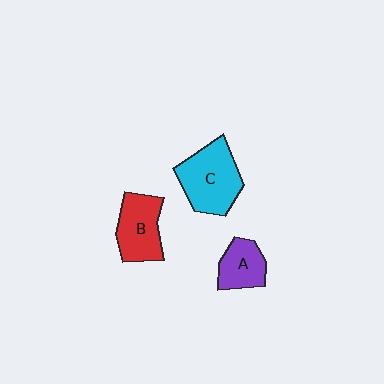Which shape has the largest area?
Shape C (cyan).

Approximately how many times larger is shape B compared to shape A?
Approximately 1.3 times.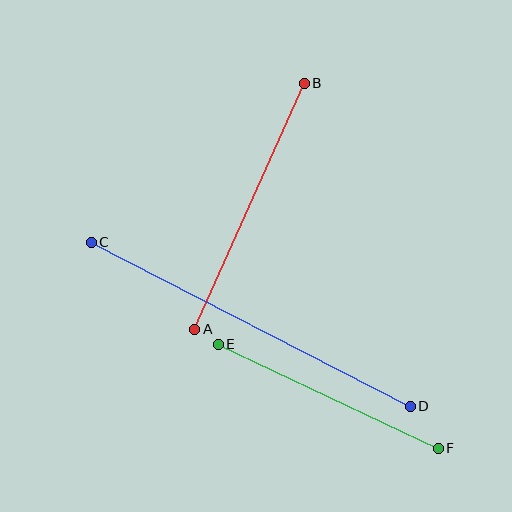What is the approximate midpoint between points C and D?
The midpoint is at approximately (251, 324) pixels.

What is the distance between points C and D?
The distance is approximately 358 pixels.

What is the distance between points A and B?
The distance is approximately 269 pixels.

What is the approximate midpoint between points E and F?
The midpoint is at approximately (328, 396) pixels.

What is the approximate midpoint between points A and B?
The midpoint is at approximately (249, 206) pixels.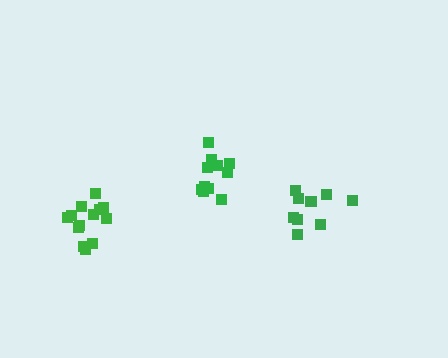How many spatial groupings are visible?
There are 3 spatial groupings.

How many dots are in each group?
Group 1: 9 dots, Group 2: 13 dots, Group 3: 11 dots (33 total).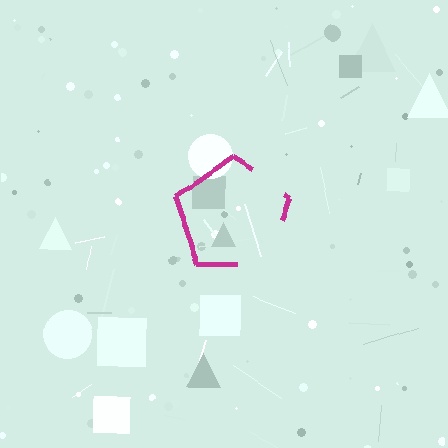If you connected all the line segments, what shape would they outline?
They would outline a pentagon.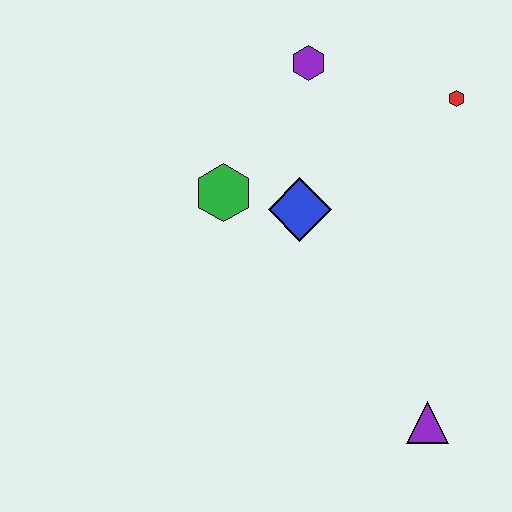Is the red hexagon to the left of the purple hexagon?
No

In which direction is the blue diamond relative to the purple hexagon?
The blue diamond is below the purple hexagon.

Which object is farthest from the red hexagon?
The purple triangle is farthest from the red hexagon.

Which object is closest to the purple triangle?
The blue diamond is closest to the purple triangle.